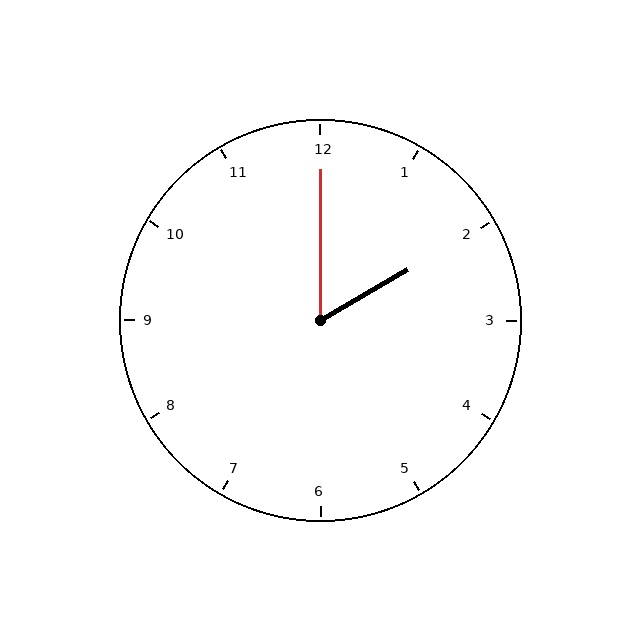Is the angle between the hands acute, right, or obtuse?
It is acute.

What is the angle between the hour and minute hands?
Approximately 60 degrees.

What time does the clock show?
2:00.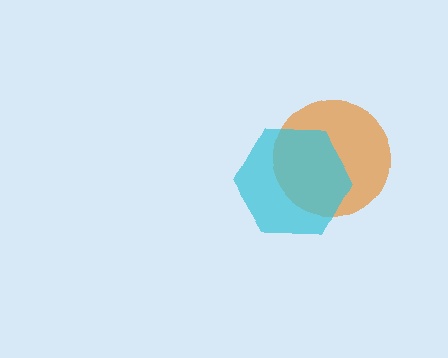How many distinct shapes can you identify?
There are 2 distinct shapes: an orange circle, a cyan hexagon.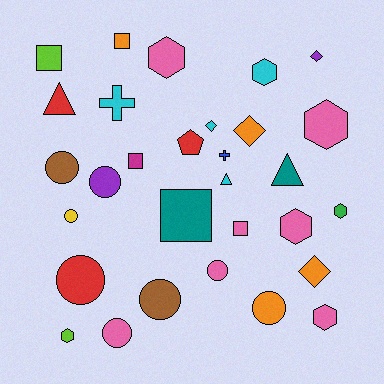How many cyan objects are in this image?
There are 4 cyan objects.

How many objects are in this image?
There are 30 objects.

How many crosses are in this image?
There are 2 crosses.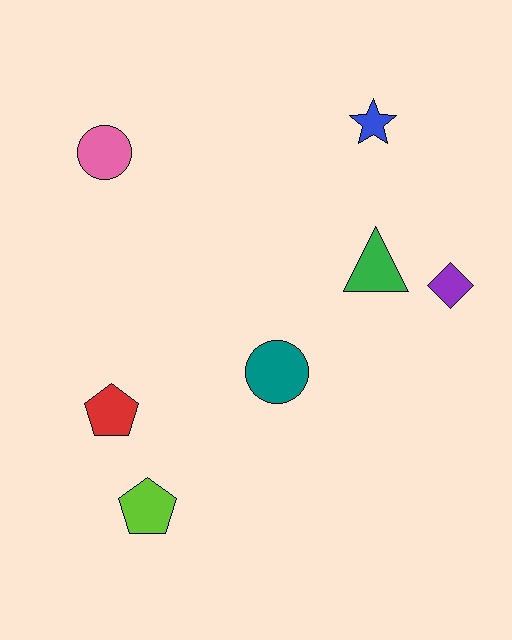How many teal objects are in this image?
There is 1 teal object.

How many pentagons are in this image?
There are 2 pentagons.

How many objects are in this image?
There are 7 objects.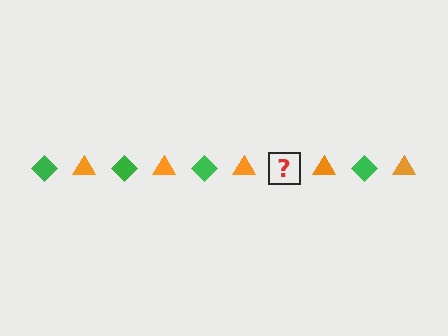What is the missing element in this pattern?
The missing element is a green diamond.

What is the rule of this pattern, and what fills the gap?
The rule is that the pattern alternates between green diamond and orange triangle. The gap should be filled with a green diamond.